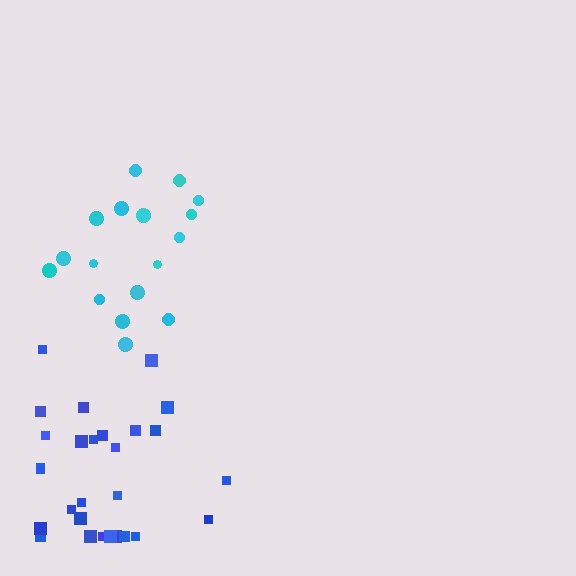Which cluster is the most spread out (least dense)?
Cyan.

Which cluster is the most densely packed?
Blue.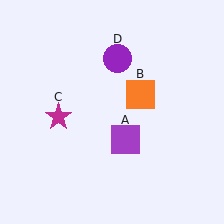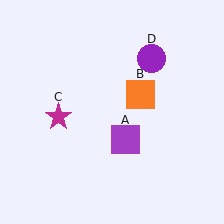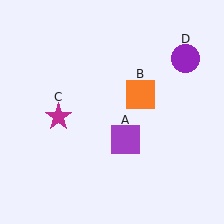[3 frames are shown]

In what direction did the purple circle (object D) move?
The purple circle (object D) moved right.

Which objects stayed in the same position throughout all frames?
Purple square (object A) and orange square (object B) and magenta star (object C) remained stationary.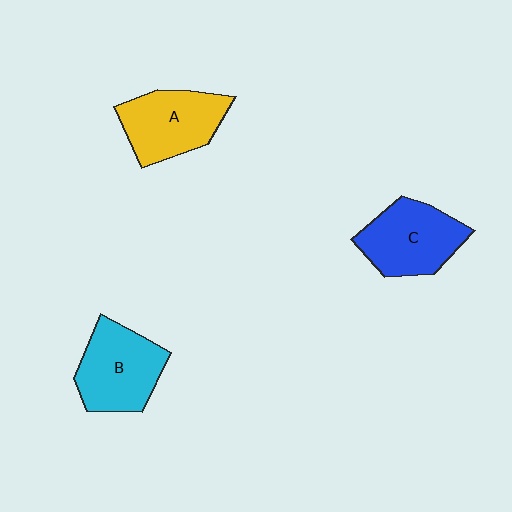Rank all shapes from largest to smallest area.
From largest to smallest: B (cyan), C (blue), A (yellow).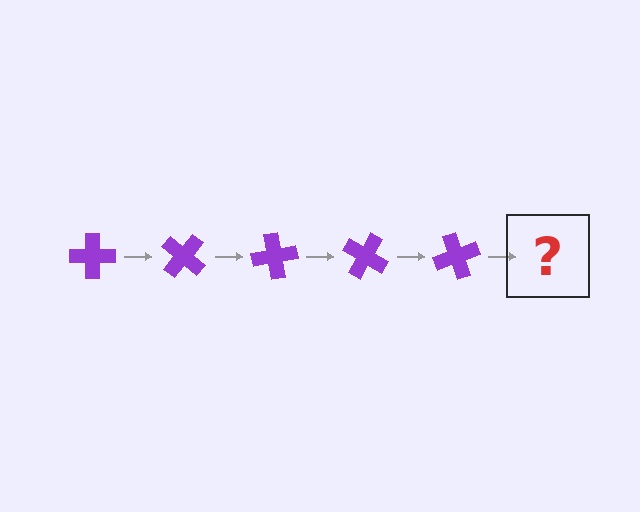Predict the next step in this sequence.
The next step is a purple cross rotated 200 degrees.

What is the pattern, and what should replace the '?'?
The pattern is that the cross rotates 40 degrees each step. The '?' should be a purple cross rotated 200 degrees.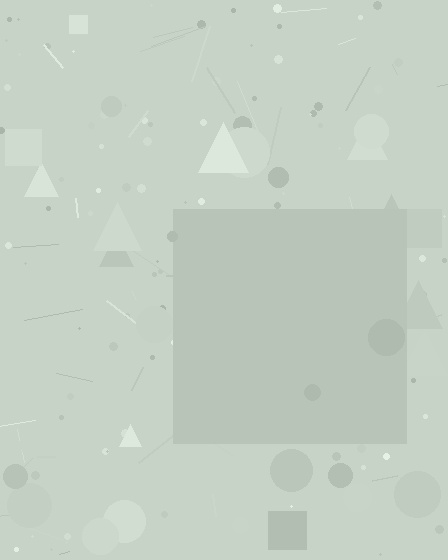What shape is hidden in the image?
A square is hidden in the image.